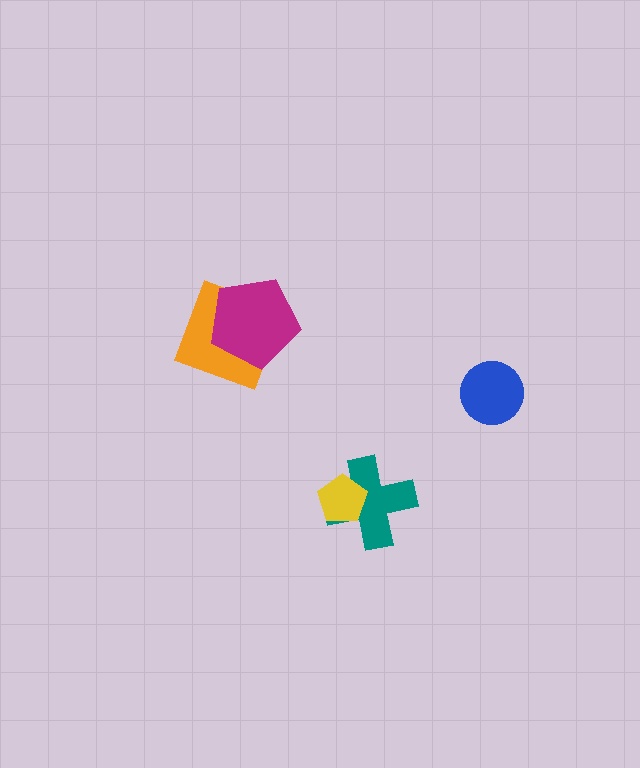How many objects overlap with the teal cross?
1 object overlaps with the teal cross.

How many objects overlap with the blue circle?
0 objects overlap with the blue circle.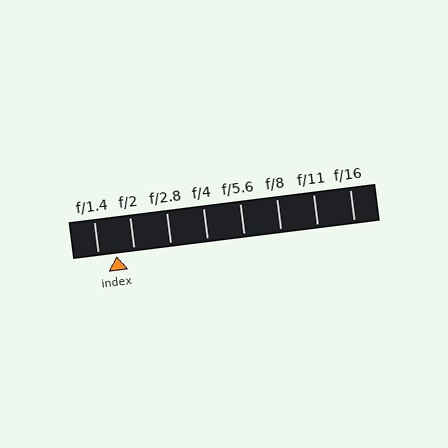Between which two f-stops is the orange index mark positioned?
The index mark is between f/1.4 and f/2.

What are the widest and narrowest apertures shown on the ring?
The widest aperture shown is f/1.4 and the narrowest is f/16.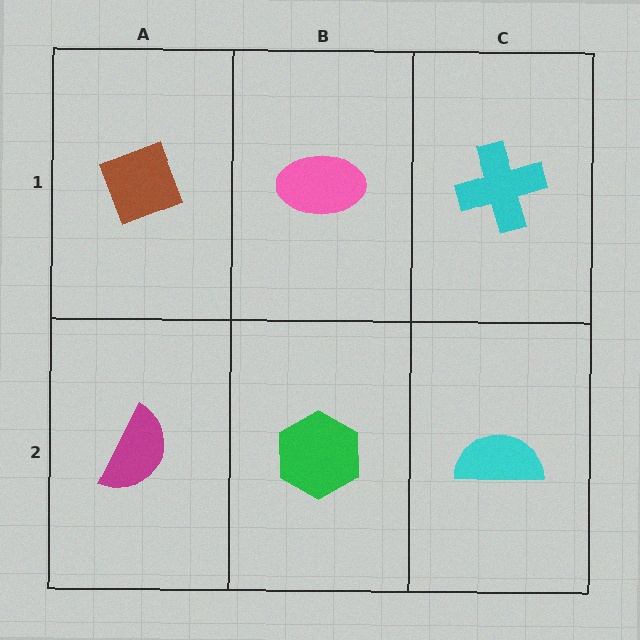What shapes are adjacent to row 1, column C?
A cyan semicircle (row 2, column C), a pink ellipse (row 1, column B).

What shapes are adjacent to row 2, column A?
A brown diamond (row 1, column A), a green hexagon (row 2, column B).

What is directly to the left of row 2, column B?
A magenta semicircle.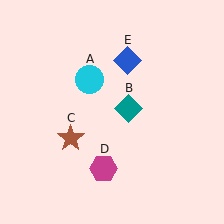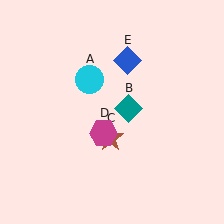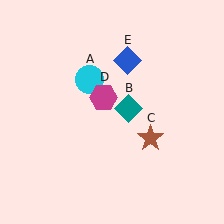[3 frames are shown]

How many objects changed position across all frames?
2 objects changed position: brown star (object C), magenta hexagon (object D).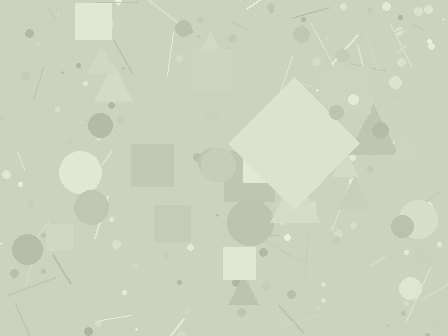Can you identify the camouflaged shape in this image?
The camouflaged shape is a diamond.